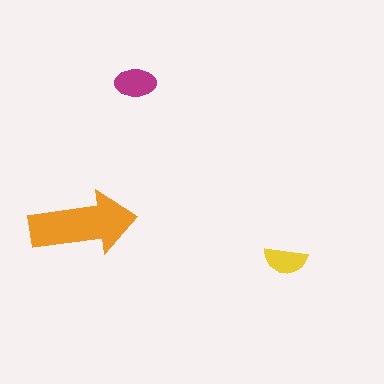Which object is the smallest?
The yellow semicircle.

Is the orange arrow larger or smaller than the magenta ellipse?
Larger.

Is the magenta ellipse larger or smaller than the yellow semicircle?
Larger.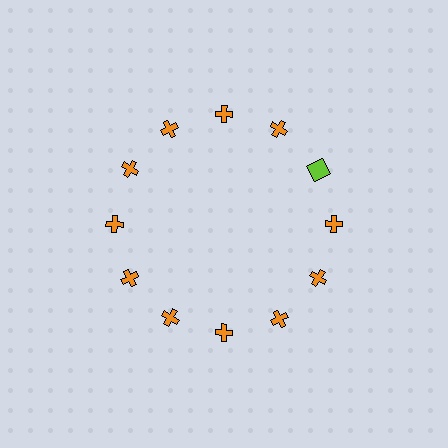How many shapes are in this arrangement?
There are 12 shapes arranged in a ring pattern.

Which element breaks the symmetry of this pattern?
The lime square at roughly the 2 o'clock position breaks the symmetry. All other shapes are orange crosses.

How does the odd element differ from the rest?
It differs in both color (lime instead of orange) and shape (square instead of cross).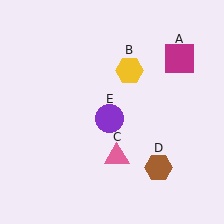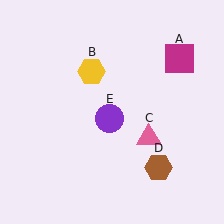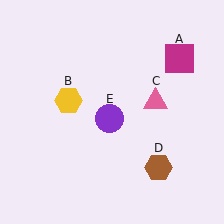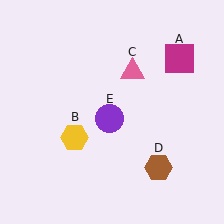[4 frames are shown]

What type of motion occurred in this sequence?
The yellow hexagon (object B), pink triangle (object C) rotated counterclockwise around the center of the scene.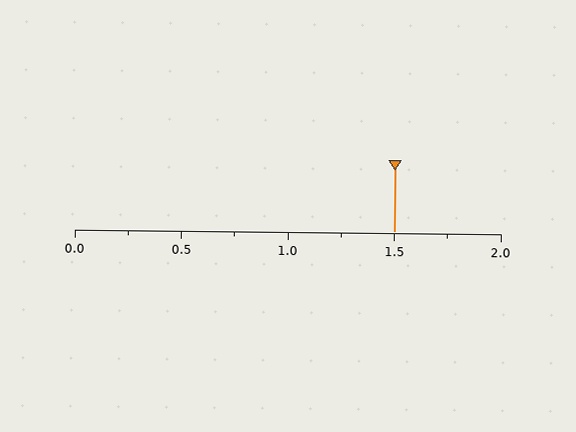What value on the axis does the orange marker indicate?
The marker indicates approximately 1.5.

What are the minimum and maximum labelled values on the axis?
The axis runs from 0.0 to 2.0.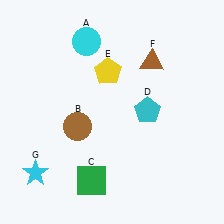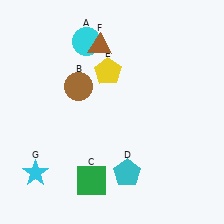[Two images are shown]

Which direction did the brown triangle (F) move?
The brown triangle (F) moved left.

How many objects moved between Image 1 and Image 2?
3 objects moved between the two images.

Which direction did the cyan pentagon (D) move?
The cyan pentagon (D) moved down.